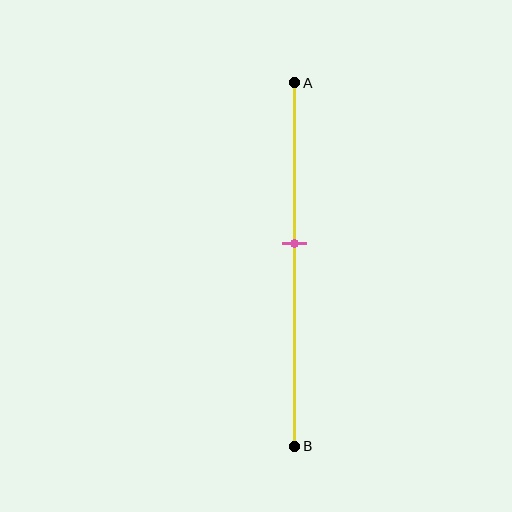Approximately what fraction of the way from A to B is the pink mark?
The pink mark is approximately 45% of the way from A to B.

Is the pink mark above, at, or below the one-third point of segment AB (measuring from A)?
The pink mark is below the one-third point of segment AB.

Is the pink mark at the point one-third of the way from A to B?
No, the mark is at about 45% from A, not at the 33% one-third point.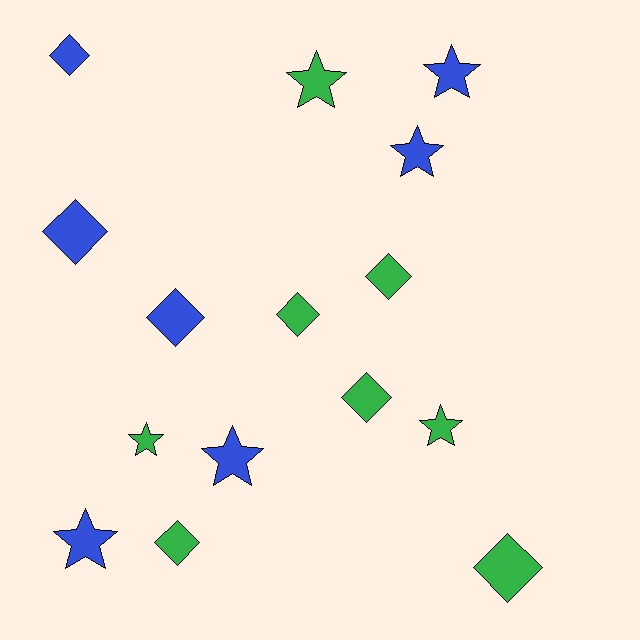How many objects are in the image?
There are 15 objects.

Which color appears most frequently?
Green, with 8 objects.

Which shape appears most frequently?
Diamond, with 8 objects.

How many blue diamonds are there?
There are 3 blue diamonds.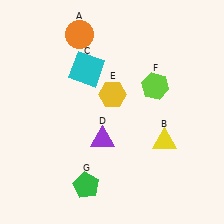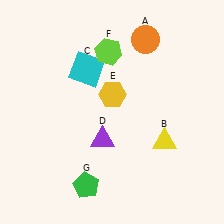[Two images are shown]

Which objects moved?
The objects that moved are: the orange circle (A), the lime hexagon (F).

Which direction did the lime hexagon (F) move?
The lime hexagon (F) moved left.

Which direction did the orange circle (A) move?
The orange circle (A) moved right.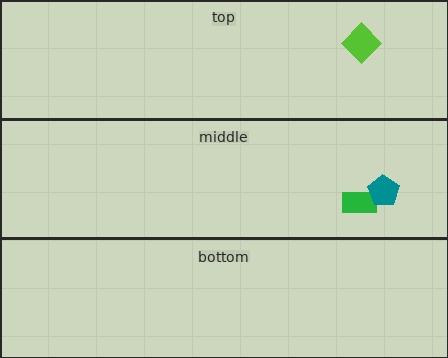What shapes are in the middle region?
The green rectangle, the teal pentagon.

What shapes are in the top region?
The lime diamond.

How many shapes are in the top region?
1.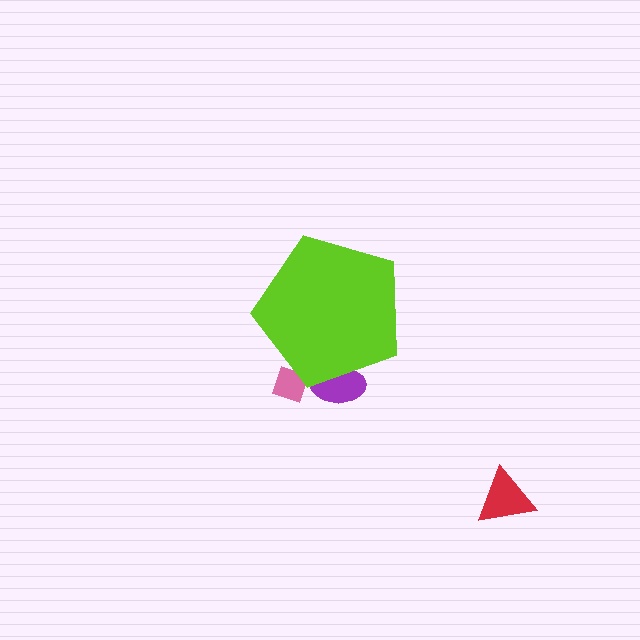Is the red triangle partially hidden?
No, the red triangle is fully visible.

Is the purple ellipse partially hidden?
Yes, the purple ellipse is partially hidden behind the lime pentagon.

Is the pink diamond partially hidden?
Yes, the pink diamond is partially hidden behind the lime pentagon.